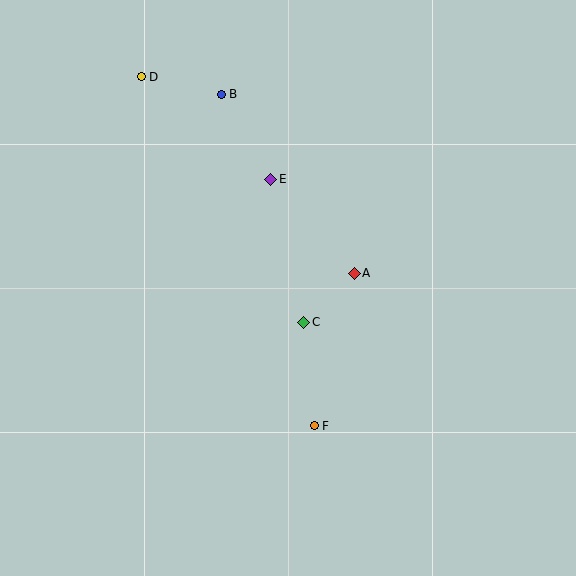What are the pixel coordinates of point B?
Point B is at (221, 94).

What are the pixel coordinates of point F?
Point F is at (314, 426).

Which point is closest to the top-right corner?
Point A is closest to the top-right corner.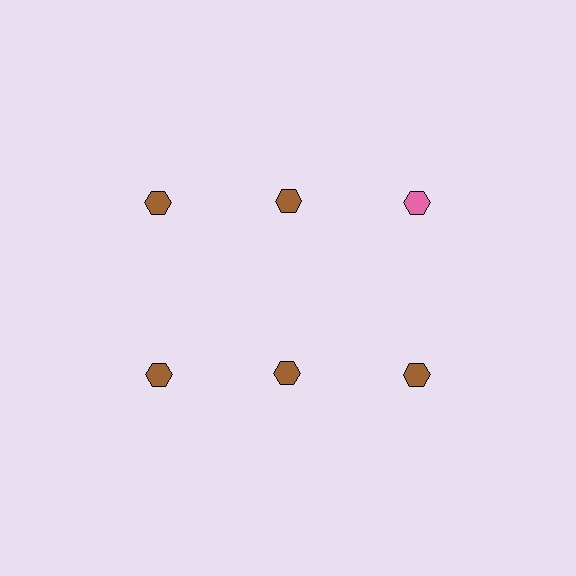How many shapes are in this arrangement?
There are 6 shapes arranged in a grid pattern.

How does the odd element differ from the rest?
It has a different color: pink instead of brown.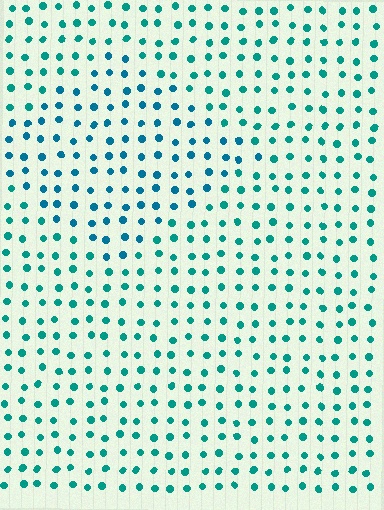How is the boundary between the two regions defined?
The boundary is defined purely by a slight shift in hue (about 22 degrees). Spacing, size, and orientation are identical on both sides.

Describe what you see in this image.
The image is filled with small teal elements in a uniform arrangement. A diamond-shaped region is visible where the elements are tinted to a slightly different hue, forming a subtle color boundary.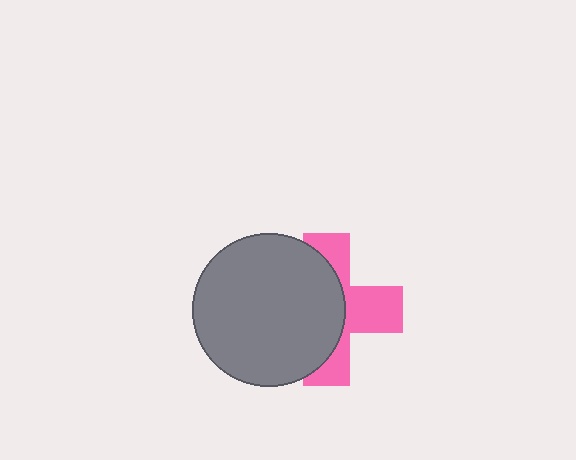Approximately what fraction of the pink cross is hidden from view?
Roughly 55% of the pink cross is hidden behind the gray circle.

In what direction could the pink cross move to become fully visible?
The pink cross could move right. That would shift it out from behind the gray circle entirely.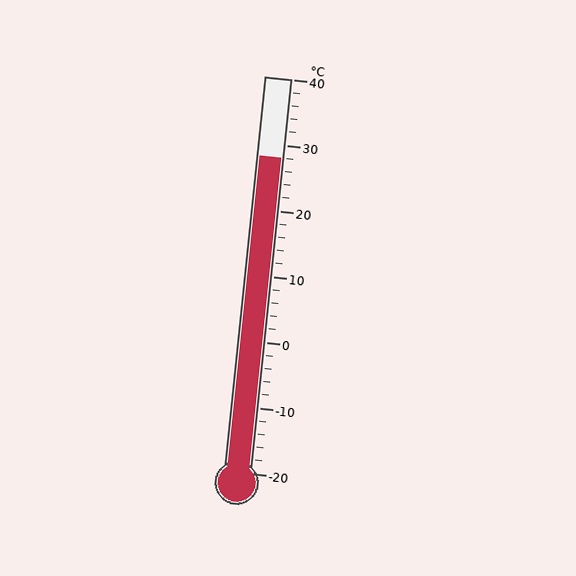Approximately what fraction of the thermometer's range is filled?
The thermometer is filled to approximately 80% of its range.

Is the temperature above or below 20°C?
The temperature is above 20°C.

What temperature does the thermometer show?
The thermometer shows approximately 28°C.